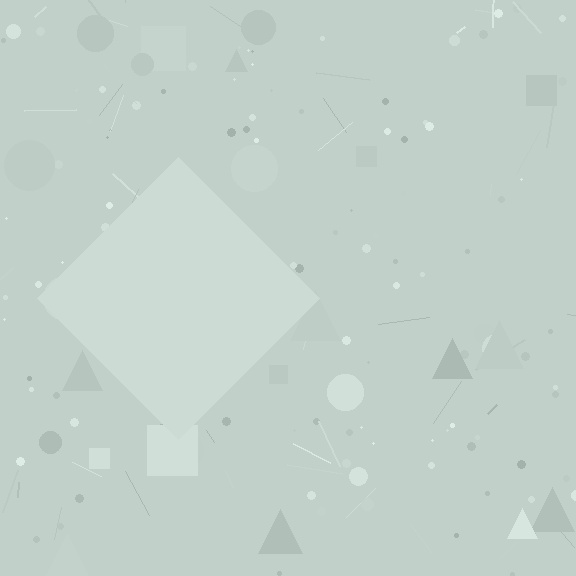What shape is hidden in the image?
A diamond is hidden in the image.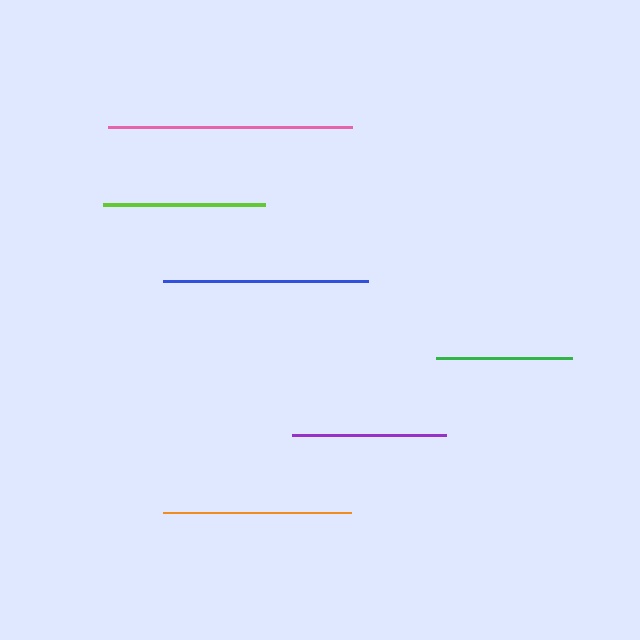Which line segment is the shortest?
The green line is the shortest at approximately 136 pixels.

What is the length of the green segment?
The green segment is approximately 136 pixels long.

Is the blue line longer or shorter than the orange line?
The blue line is longer than the orange line.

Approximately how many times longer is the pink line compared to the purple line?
The pink line is approximately 1.6 times the length of the purple line.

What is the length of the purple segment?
The purple segment is approximately 154 pixels long.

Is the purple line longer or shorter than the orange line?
The orange line is longer than the purple line.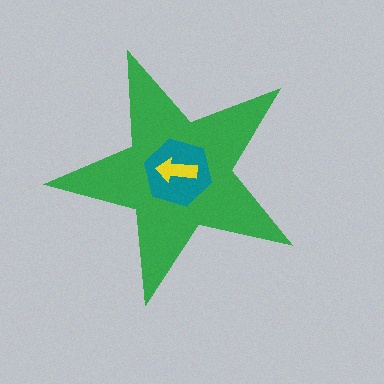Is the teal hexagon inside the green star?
Yes.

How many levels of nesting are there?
3.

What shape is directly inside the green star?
The teal hexagon.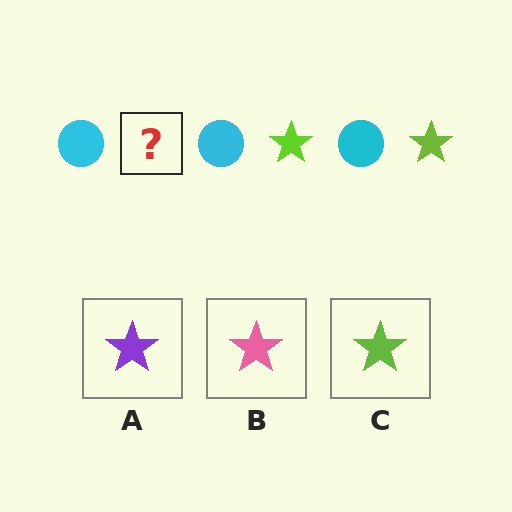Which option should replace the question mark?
Option C.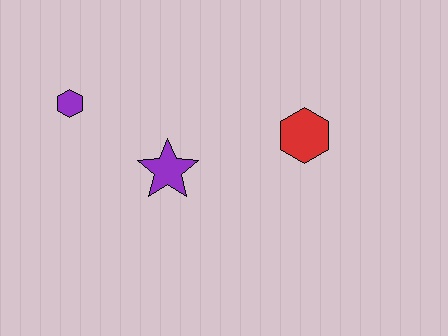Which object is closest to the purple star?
The purple hexagon is closest to the purple star.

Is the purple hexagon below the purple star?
No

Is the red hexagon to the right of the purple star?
Yes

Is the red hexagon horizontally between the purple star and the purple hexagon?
No